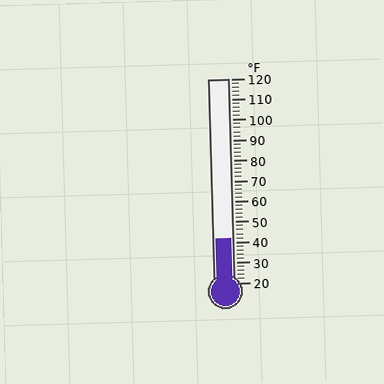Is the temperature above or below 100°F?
The temperature is below 100°F.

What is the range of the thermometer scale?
The thermometer scale ranges from 20°F to 120°F.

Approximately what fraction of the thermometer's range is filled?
The thermometer is filled to approximately 20% of its range.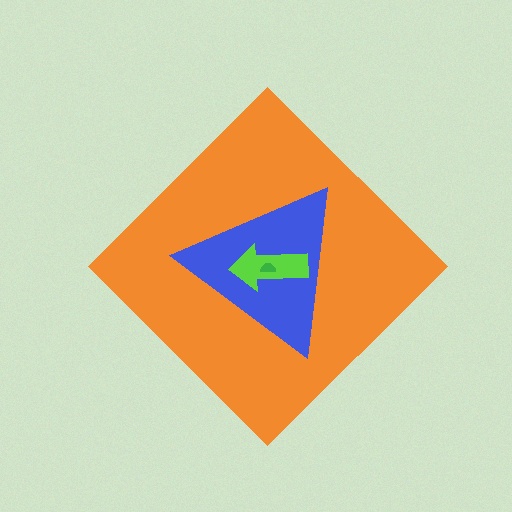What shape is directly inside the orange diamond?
The blue triangle.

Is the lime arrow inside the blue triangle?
Yes.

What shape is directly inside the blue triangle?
The lime arrow.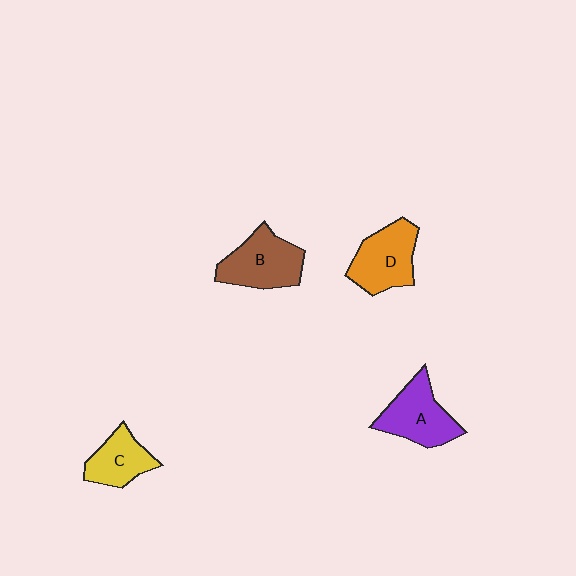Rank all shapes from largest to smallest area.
From largest to smallest: B (brown), D (orange), A (purple), C (yellow).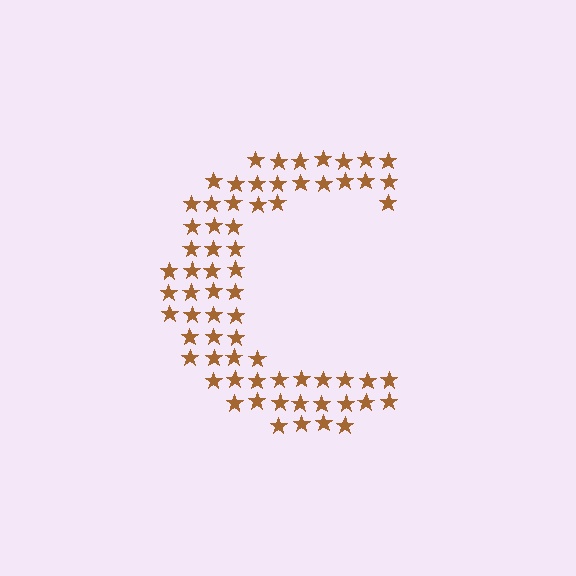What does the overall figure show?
The overall figure shows the letter C.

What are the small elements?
The small elements are stars.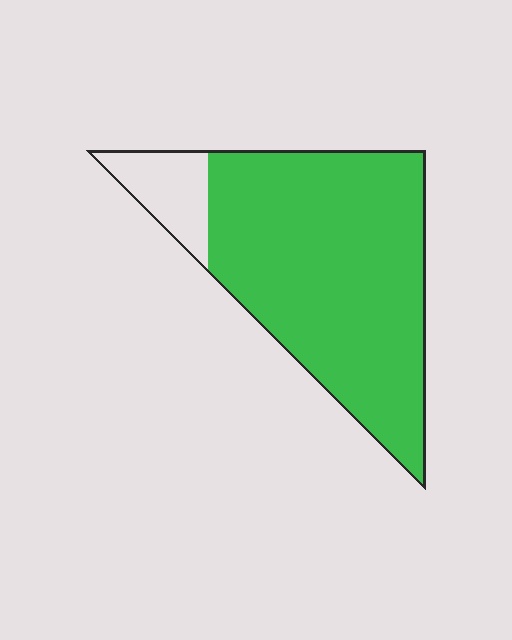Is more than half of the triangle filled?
Yes.